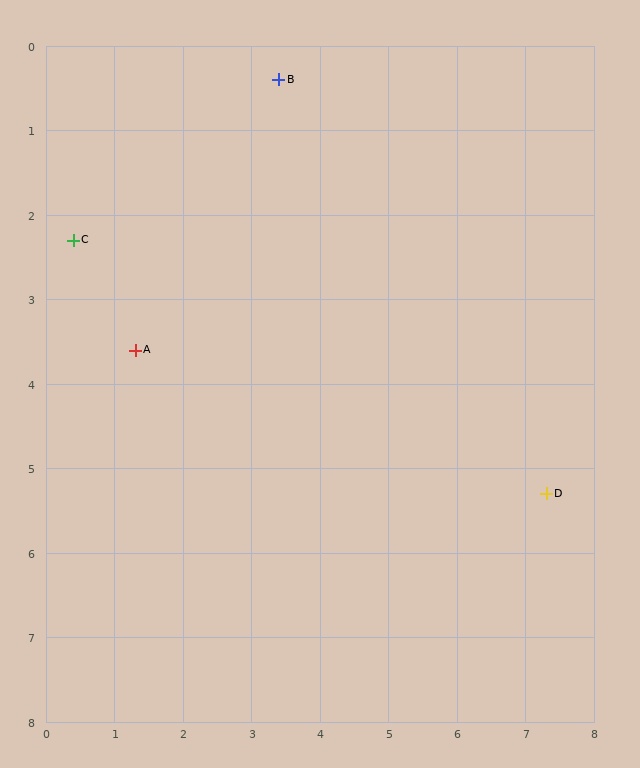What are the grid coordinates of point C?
Point C is at approximately (0.4, 2.3).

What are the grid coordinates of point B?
Point B is at approximately (3.4, 0.4).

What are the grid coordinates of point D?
Point D is at approximately (7.3, 5.3).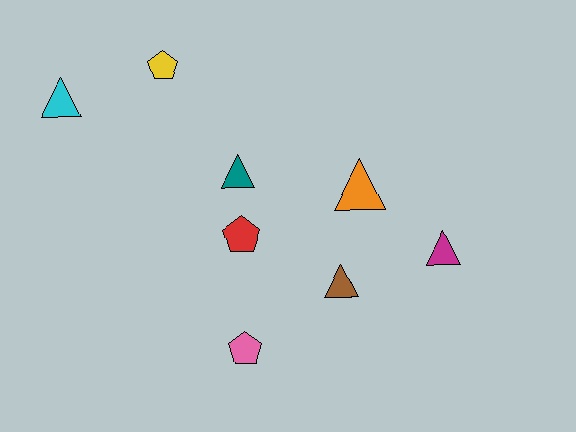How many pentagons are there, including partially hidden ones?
There are 3 pentagons.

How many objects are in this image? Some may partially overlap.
There are 8 objects.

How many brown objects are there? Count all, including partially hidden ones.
There is 1 brown object.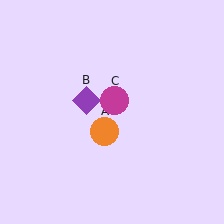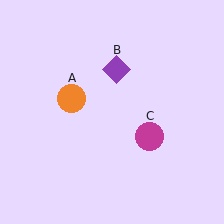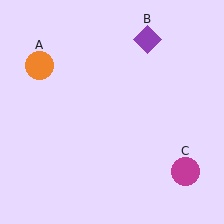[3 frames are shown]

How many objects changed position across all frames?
3 objects changed position: orange circle (object A), purple diamond (object B), magenta circle (object C).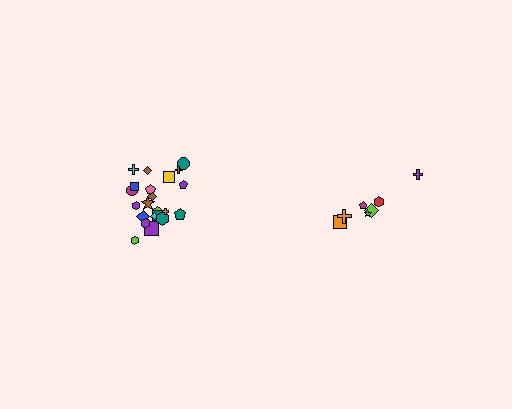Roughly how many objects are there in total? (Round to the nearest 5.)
Roughly 30 objects in total.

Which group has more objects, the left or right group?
The left group.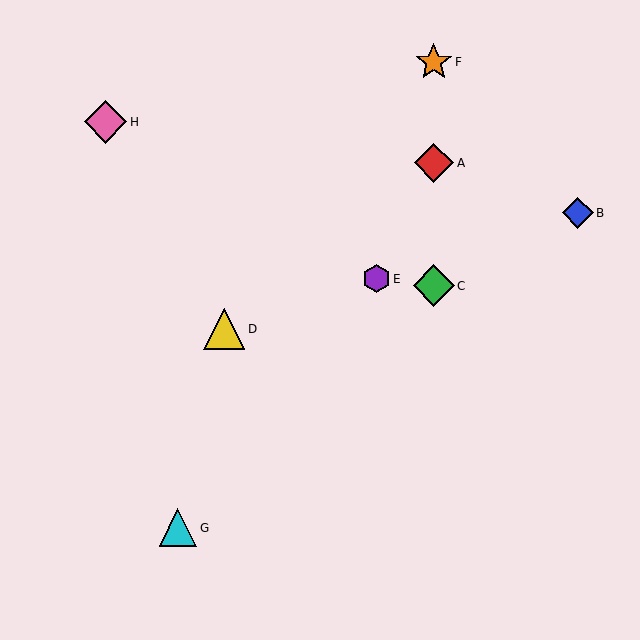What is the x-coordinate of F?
Object F is at x≈434.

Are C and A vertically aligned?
Yes, both are at x≈434.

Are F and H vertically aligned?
No, F is at x≈434 and H is at x≈105.